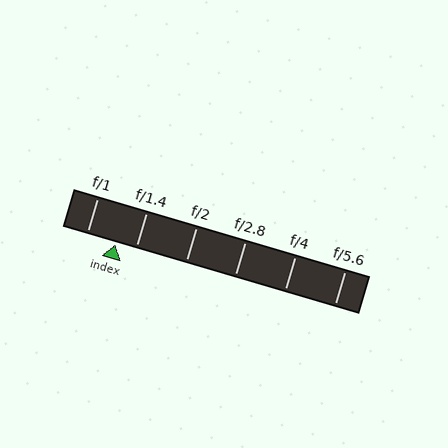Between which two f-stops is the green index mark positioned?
The index mark is between f/1 and f/1.4.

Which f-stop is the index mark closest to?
The index mark is closest to f/1.4.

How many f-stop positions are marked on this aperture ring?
There are 6 f-stop positions marked.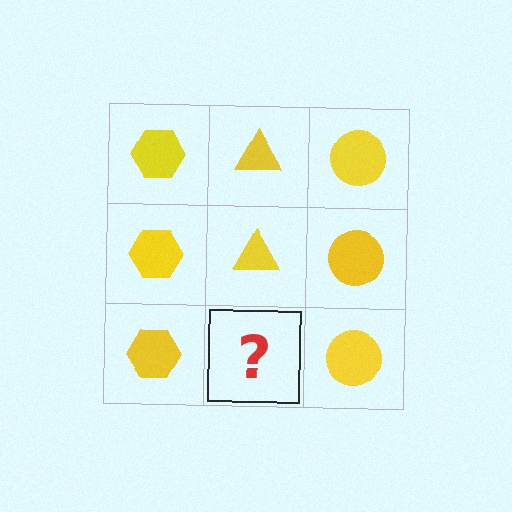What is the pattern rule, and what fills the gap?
The rule is that each column has a consistent shape. The gap should be filled with a yellow triangle.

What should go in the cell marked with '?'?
The missing cell should contain a yellow triangle.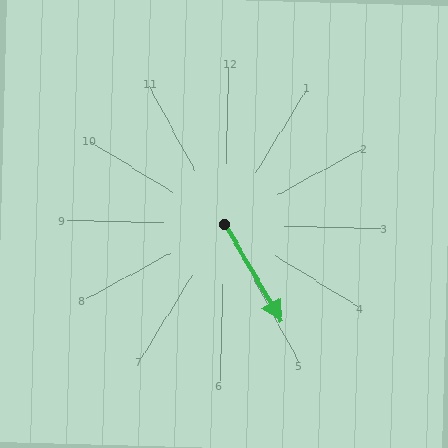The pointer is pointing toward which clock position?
Roughly 5 o'clock.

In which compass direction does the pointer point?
Southeast.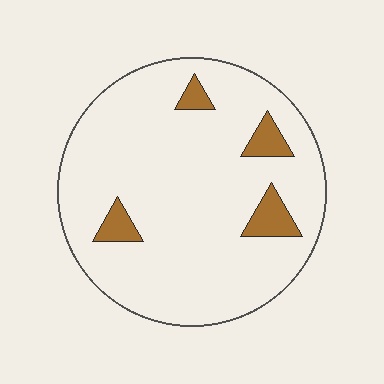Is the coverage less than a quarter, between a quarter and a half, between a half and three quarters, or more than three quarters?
Less than a quarter.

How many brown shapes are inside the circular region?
4.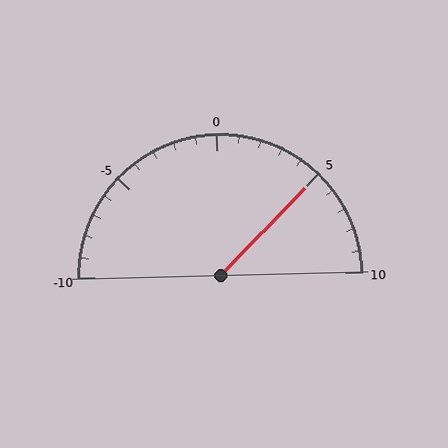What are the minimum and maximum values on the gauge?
The gauge ranges from -10 to 10.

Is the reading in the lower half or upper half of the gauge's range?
The reading is in the upper half of the range (-10 to 10).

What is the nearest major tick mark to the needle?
The nearest major tick mark is 5.